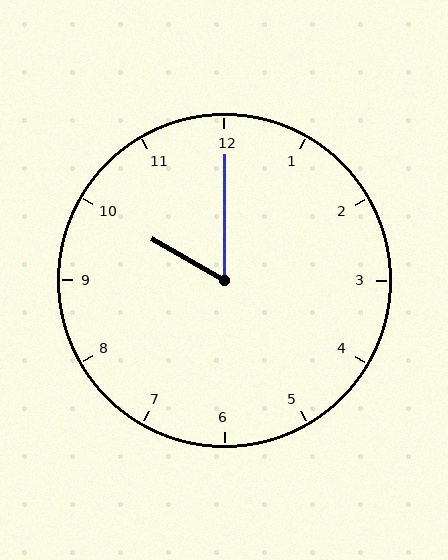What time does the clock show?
10:00.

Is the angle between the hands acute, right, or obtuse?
It is acute.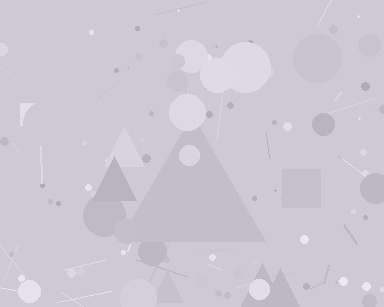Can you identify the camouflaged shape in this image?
The camouflaged shape is a triangle.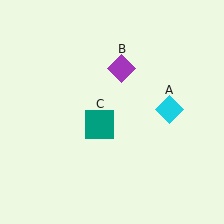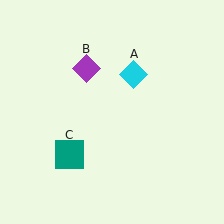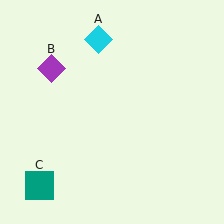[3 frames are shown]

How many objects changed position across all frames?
3 objects changed position: cyan diamond (object A), purple diamond (object B), teal square (object C).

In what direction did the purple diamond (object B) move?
The purple diamond (object B) moved left.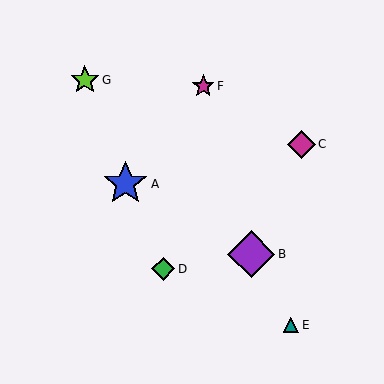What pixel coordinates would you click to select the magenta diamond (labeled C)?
Click at (301, 144) to select the magenta diamond C.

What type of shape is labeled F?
Shape F is a magenta star.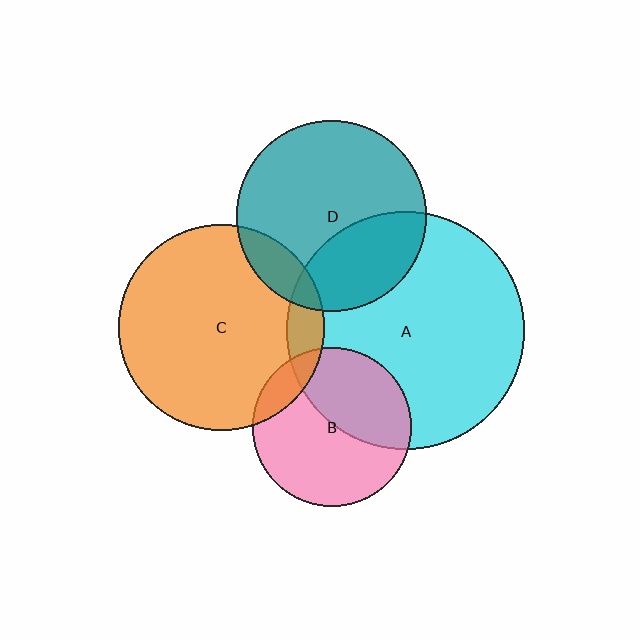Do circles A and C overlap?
Yes.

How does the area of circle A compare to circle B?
Approximately 2.2 times.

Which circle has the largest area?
Circle A (cyan).